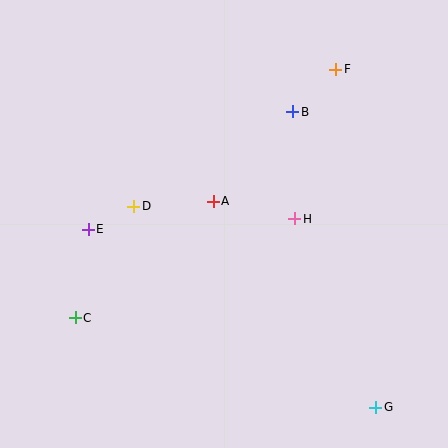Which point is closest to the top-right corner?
Point F is closest to the top-right corner.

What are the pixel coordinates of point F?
Point F is at (336, 69).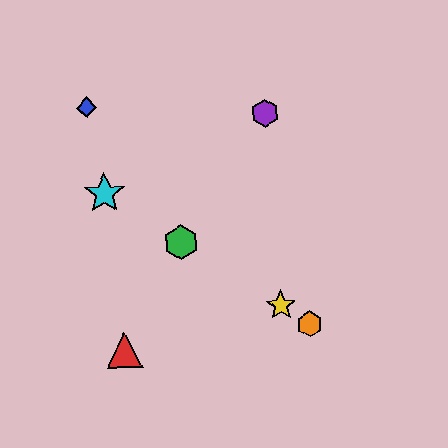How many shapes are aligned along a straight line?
4 shapes (the green hexagon, the yellow star, the orange hexagon, the cyan star) are aligned along a straight line.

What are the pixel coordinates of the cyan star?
The cyan star is at (104, 194).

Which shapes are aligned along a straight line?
The green hexagon, the yellow star, the orange hexagon, the cyan star are aligned along a straight line.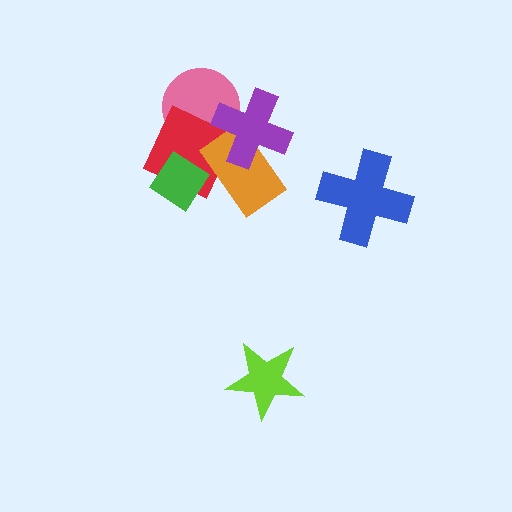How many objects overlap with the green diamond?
2 objects overlap with the green diamond.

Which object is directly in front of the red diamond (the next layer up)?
The orange rectangle is directly in front of the red diamond.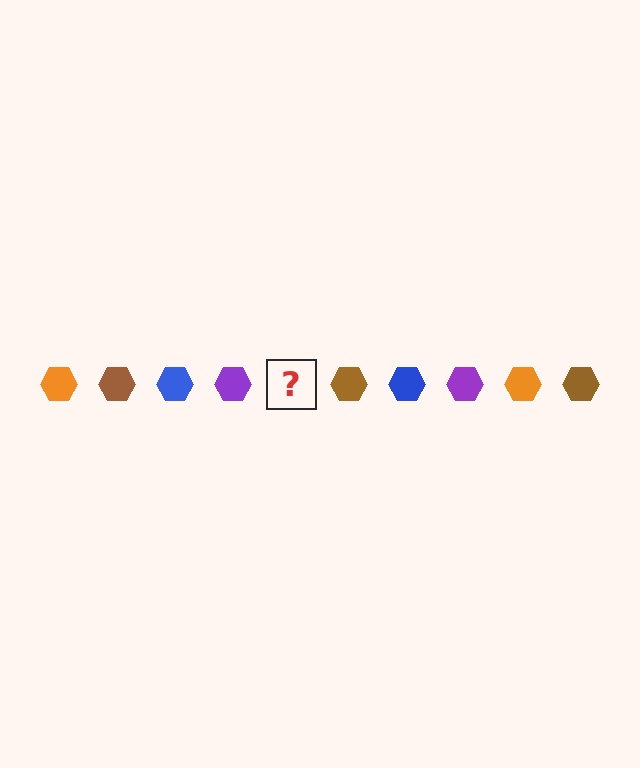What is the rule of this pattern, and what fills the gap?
The rule is that the pattern cycles through orange, brown, blue, purple hexagons. The gap should be filled with an orange hexagon.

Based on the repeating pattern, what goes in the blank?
The blank should be an orange hexagon.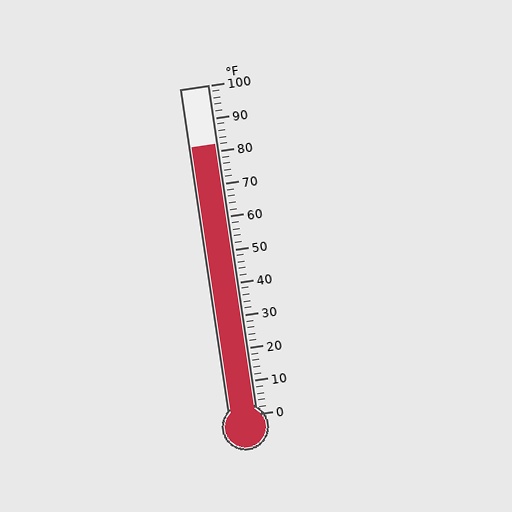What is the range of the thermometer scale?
The thermometer scale ranges from 0°F to 100°F.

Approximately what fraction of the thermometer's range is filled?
The thermometer is filled to approximately 80% of its range.